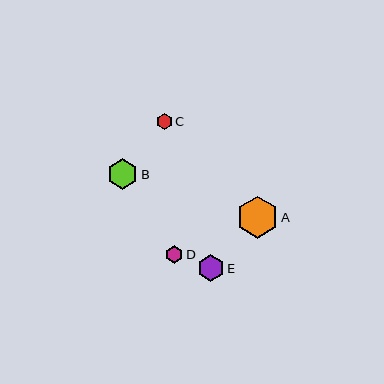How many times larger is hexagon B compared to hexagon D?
Hexagon B is approximately 1.7 times the size of hexagon D.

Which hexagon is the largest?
Hexagon A is the largest with a size of approximately 42 pixels.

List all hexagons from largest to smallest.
From largest to smallest: A, B, E, D, C.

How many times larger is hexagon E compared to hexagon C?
Hexagon E is approximately 1.7 times the size of hexagon C.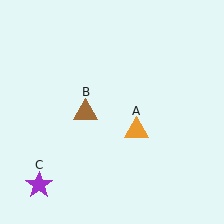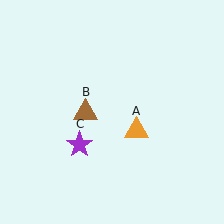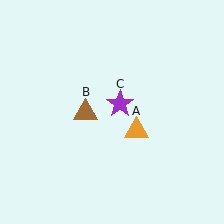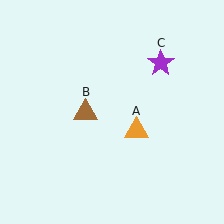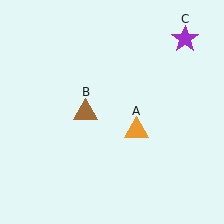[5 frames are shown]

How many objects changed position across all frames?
1 object changed position: purple star (object C).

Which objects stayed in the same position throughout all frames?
Orange triangle (object A) and brown triangle (object B) remained stationary.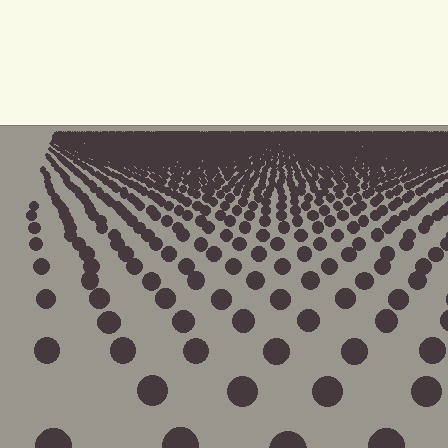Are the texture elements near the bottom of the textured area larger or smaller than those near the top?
Larger. Near the bottom, elements are closer to the viewer and appear at a bigger on-screen size.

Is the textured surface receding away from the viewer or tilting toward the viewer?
The surface is receding away from the viewer. Texture elements get smaller and denser toward the top.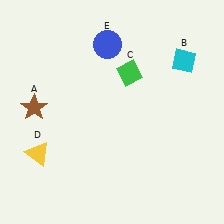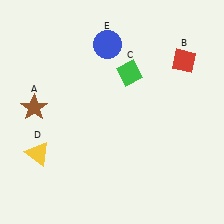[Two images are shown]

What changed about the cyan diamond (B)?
In Image 1, B is cyan. In Image 2, it changed to red.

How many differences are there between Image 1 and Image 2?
There is 1 difference between the two images.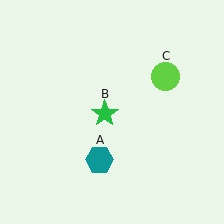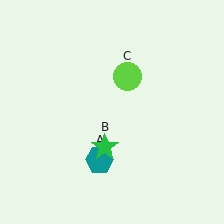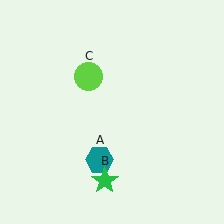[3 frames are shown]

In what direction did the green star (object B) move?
The green star (object B) moved down.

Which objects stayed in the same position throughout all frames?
Teal hexagon (object A) remained stationary.